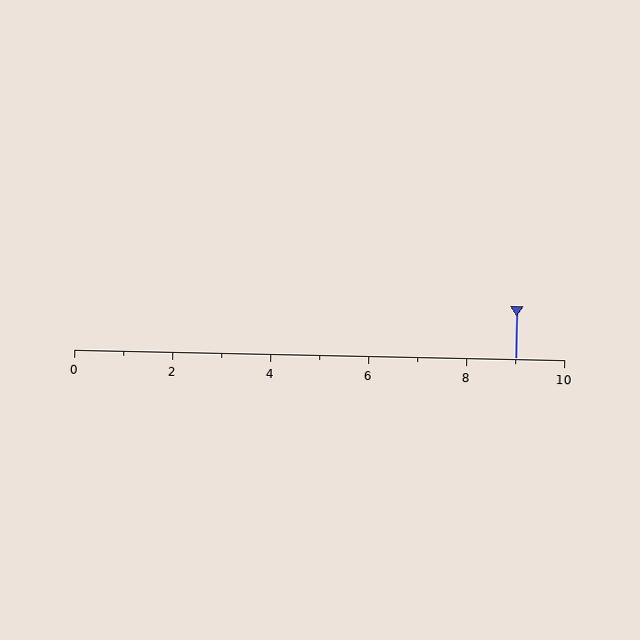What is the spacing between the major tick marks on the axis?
The major ticks are spaced 2 apart.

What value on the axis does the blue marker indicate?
The marker indicates approximately 9.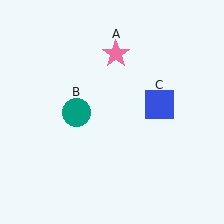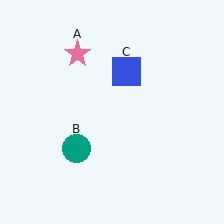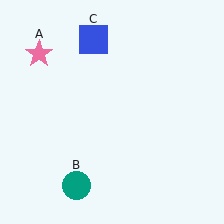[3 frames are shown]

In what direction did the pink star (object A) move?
The pink star (object A) moved left.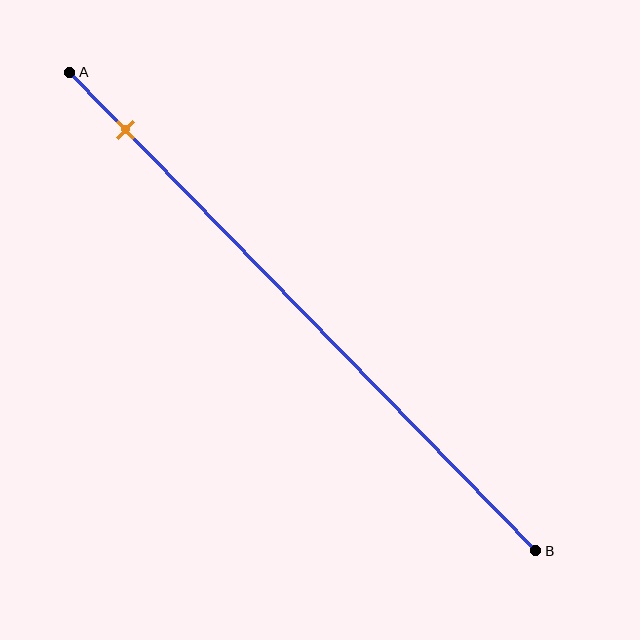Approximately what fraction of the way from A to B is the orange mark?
The orange mark is approximately 10% of the way from A to B.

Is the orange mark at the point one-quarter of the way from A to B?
No, the mark is at about 10% from A, not at the 25% one-quarter point.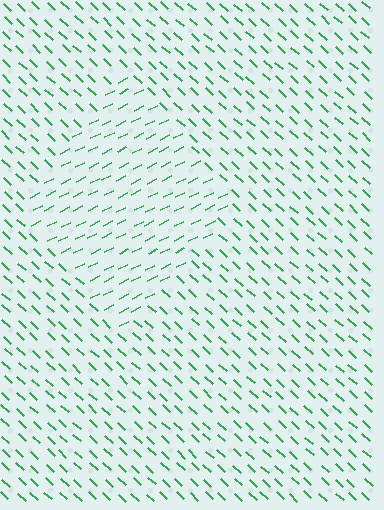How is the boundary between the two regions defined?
The boundary is defined purely by a change in line orientation (approximately 69 degrees difference). All lines are the same color and thickness.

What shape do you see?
I see a diamond.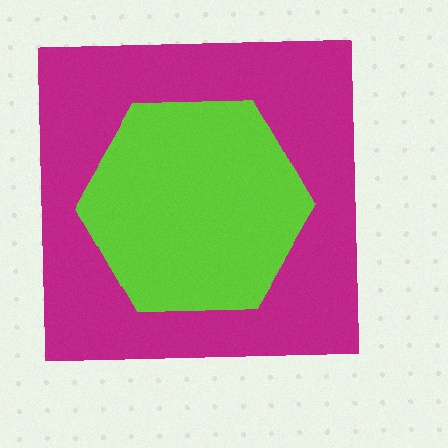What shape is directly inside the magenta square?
The lime hexagon.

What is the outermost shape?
The magenta square.